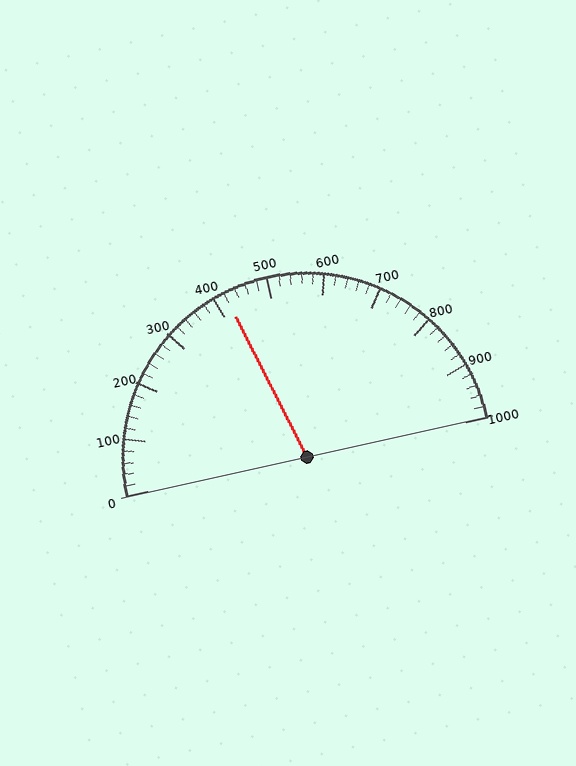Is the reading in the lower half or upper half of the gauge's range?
The reading is in the lower half of the range (0 to 1000).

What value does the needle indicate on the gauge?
The needle indicates approximately 420.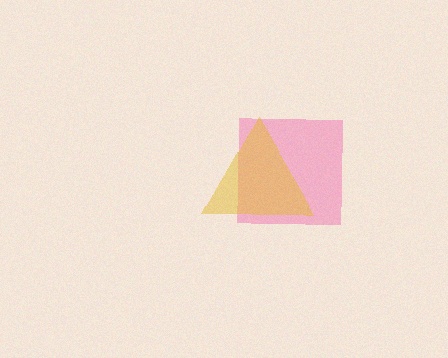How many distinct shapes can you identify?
There are 2 distinct shapes: a pink square, a yellow triangle.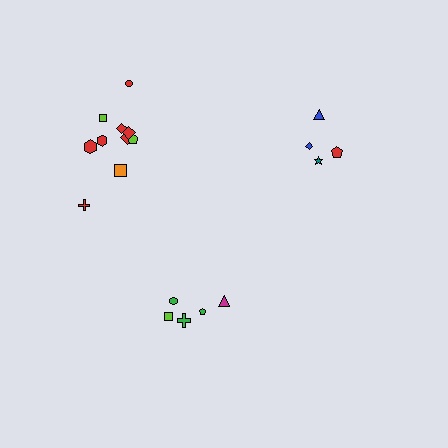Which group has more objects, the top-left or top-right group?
The top-left group.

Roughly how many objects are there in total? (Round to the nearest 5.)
Roughly 20 objects in total.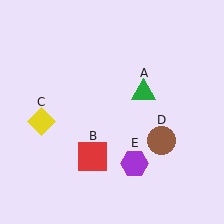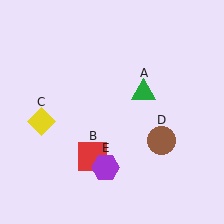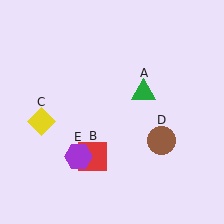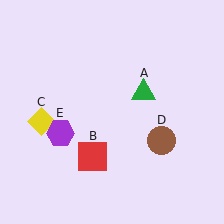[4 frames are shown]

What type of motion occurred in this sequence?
The purple hexagon (object E) rotated clockwise around the center of the scene.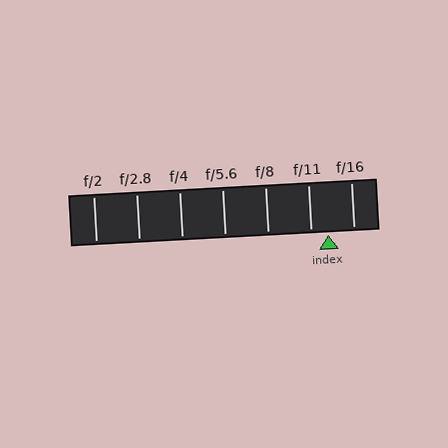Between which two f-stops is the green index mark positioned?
The index mark is between f/11 and f/16.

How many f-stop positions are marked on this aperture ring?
There are 7 f-stop positions marked.